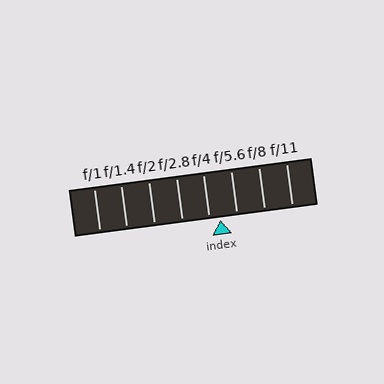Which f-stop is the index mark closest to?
The index mark is closest to f/4.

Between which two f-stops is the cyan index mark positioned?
The index mark is between f/4 and f/5.6.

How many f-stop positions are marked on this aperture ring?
There are 8 f-stop positions marked.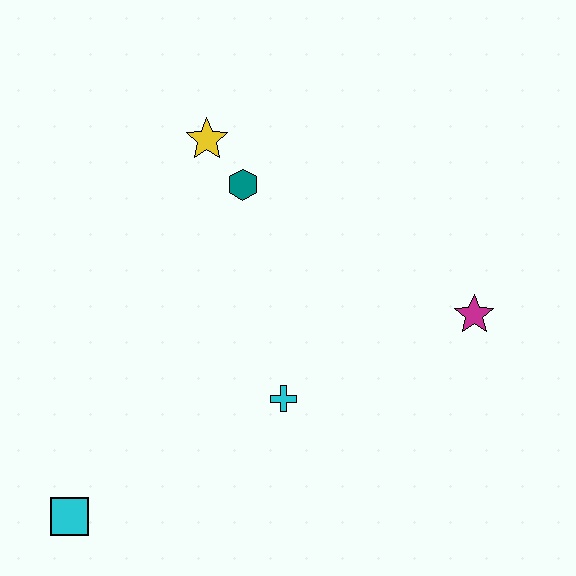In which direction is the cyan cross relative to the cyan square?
The cyan cross is to the right of the cyan square.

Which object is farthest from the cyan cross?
The yellow star is farthest from the cyan cross.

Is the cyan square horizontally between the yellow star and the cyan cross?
No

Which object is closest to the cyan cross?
The magenta star is closest to the cyan cross.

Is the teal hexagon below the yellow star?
Yes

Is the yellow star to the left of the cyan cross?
Yes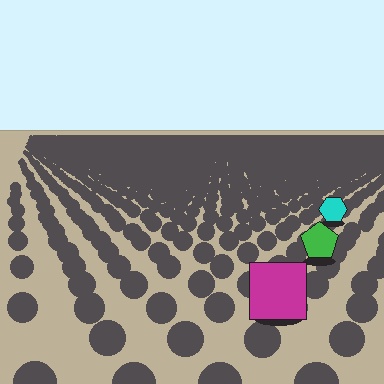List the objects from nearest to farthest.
From nearest to farthest: the magenta square, the green pentagon, the cyan hexagon.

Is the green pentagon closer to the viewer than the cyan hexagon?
Yes. The green pentagon is closer — you can tell from the texture gradient: the ground texture is coarser near it.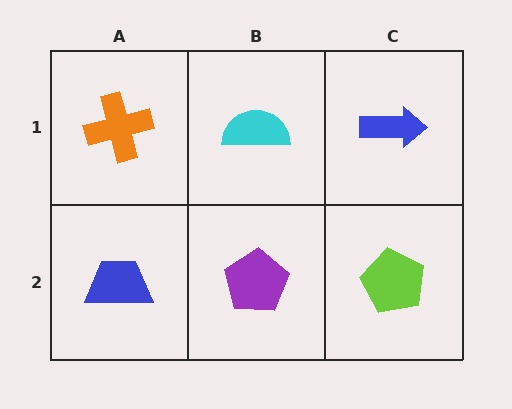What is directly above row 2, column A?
An orange cross.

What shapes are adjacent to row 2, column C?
A blue arrow (row 1, column C), a purple pentagon (row 2, column B).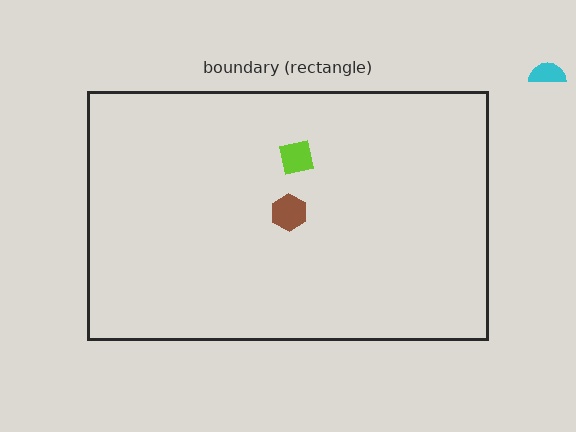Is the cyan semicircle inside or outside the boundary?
Outside.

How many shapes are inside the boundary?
2 inside, 1 outside.